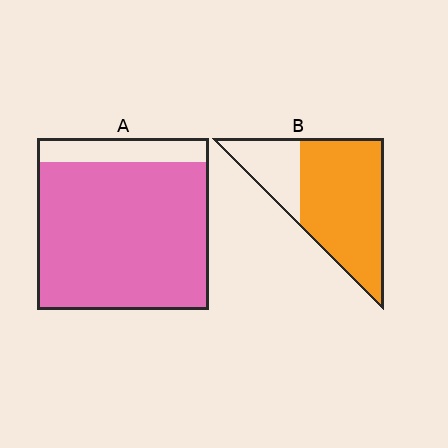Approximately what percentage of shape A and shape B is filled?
A is approximately 85% and B is approximately 75%.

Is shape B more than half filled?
Yes.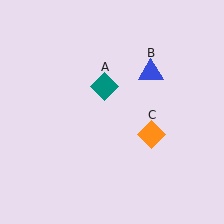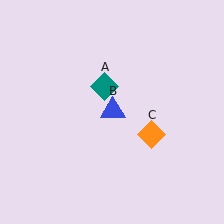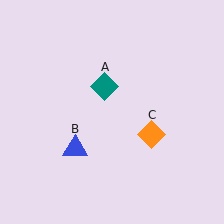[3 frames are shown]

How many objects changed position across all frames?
1 object changed position: blue triangle (object B).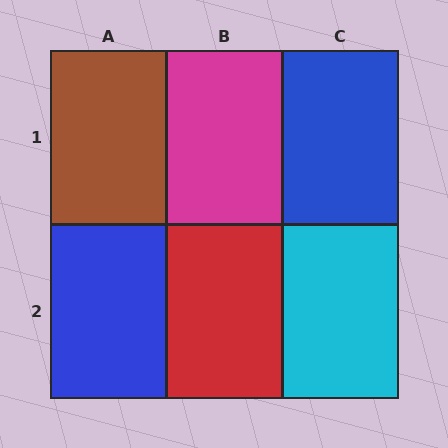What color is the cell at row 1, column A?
Brown.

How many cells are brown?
1 cell is brown.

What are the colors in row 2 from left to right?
Blue, red, cyan.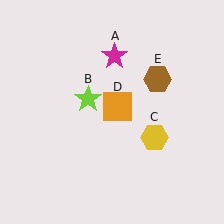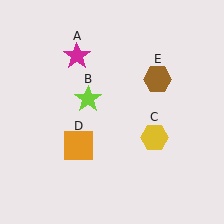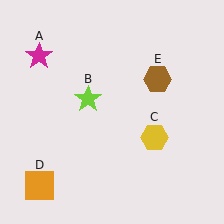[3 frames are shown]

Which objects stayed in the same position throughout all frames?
Lime star (object B) and yellow hexagon (object C) and brown hexagon (object E) remained stationary.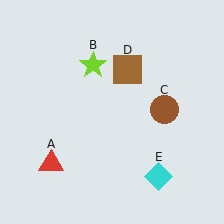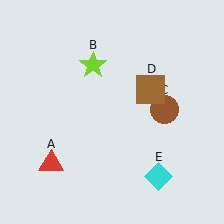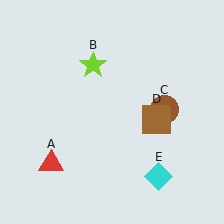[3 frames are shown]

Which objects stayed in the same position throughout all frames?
Red triangle (object A) and lime star (object B) and brown circle (object C) and cyan diamond (object E) remained stationary.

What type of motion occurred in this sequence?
The brown square (object D) rotated clockwise around the center of the scene.